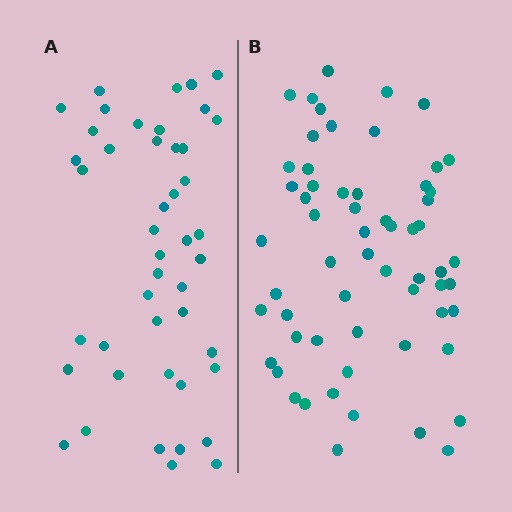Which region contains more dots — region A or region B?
Region B (the right region) has more dots.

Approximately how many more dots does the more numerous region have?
Region B has approximately 15 more dots than region A.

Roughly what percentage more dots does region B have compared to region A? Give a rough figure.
About 35% more.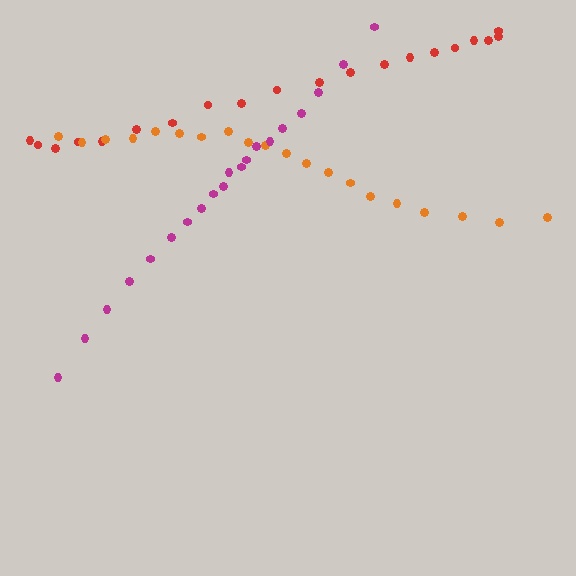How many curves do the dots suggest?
There are 3 distinct paths.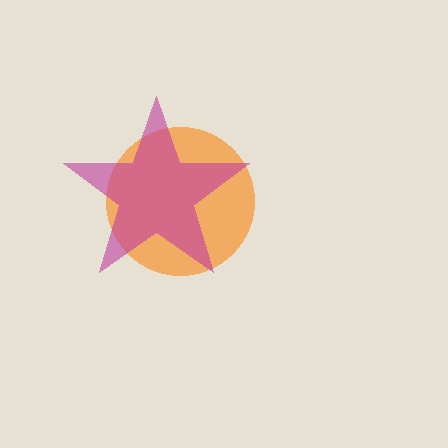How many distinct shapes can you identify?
There are 2 distinct shapes: an orange circle, a magenta star.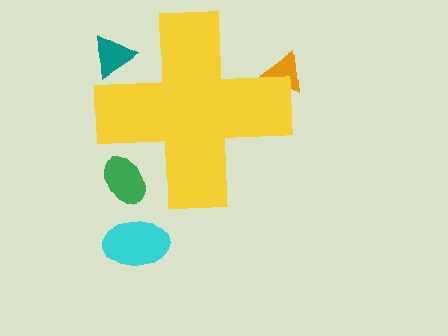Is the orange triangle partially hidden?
Yes, the orange triangle is partially hidden behind the yellow cross.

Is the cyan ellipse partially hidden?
No, the cyan ellipse is fully visible.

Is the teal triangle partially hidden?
Yes, the teal triangle is partially hidden behind the yellow cross.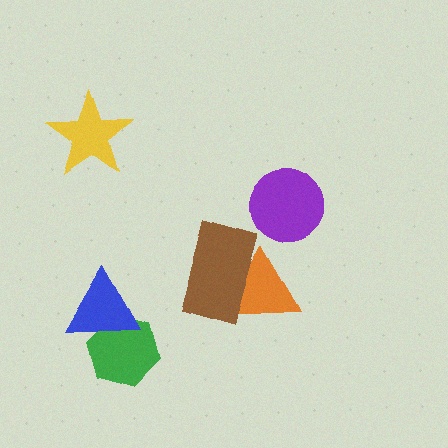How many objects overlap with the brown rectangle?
1 object overlaps with the brown rectangle.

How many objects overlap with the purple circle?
0 objects overlap with the purple circle.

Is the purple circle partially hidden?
No, no other shape covers it.